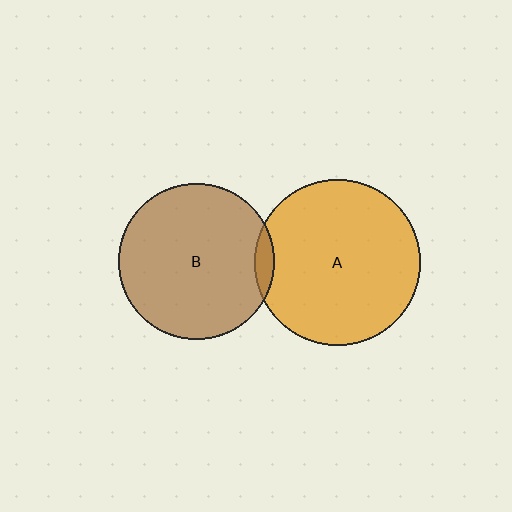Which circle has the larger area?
Circle A (orange).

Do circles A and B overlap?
Yes.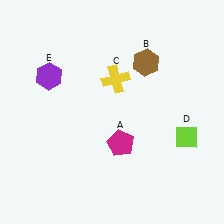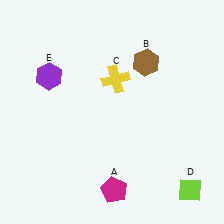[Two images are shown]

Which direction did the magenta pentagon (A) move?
The magenta pentagon (A) moved down.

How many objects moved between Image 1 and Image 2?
2 objects moved between the two images.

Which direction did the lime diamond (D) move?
The lime diamond (D) moved down.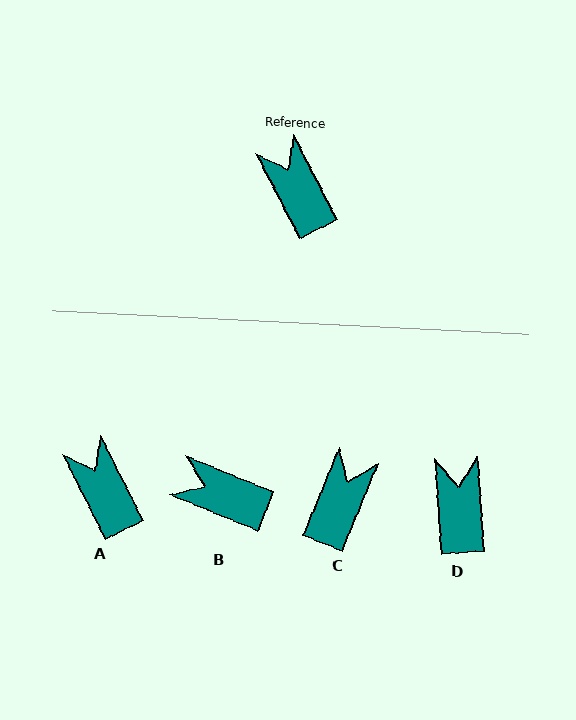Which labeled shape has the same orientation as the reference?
A.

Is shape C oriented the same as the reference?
No, it is off by about 49 degrees.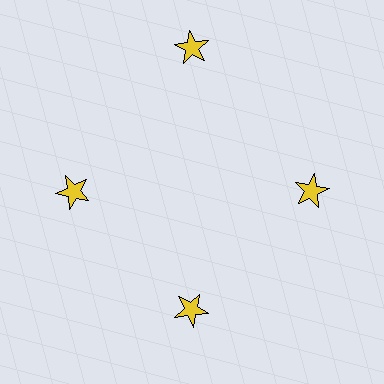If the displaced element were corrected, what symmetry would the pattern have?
It would have 4-fold rotational symmetry — the pattern would map onto itself every 90 degrees.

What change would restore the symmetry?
The symmetry would be restored by moving it inward, back onto the ring so that all 4 stars sit at equal angles and equal distance from the center.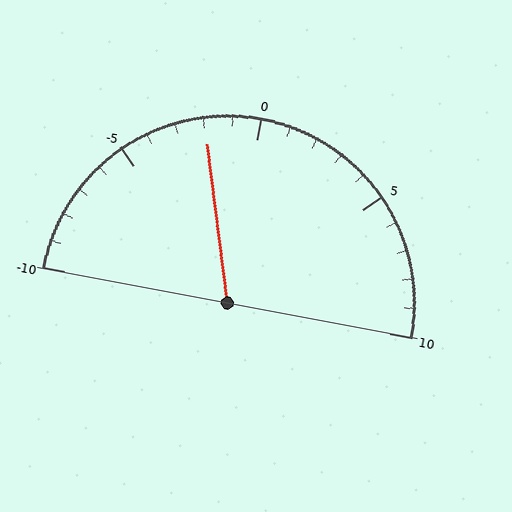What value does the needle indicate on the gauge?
The needle indicates approximately -2.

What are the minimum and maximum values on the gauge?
The gauge ranges from -10 to 10.